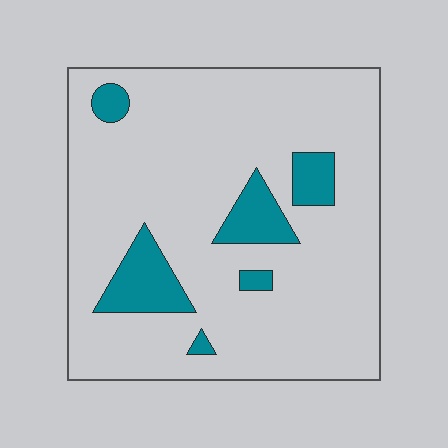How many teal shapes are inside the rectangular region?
6.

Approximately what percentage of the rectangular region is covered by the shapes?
Approximately 15%.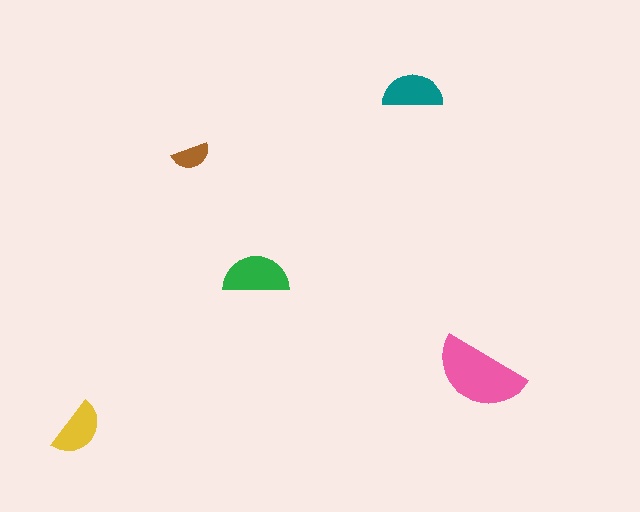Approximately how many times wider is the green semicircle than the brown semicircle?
About 2 times wider.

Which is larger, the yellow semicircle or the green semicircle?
The green one.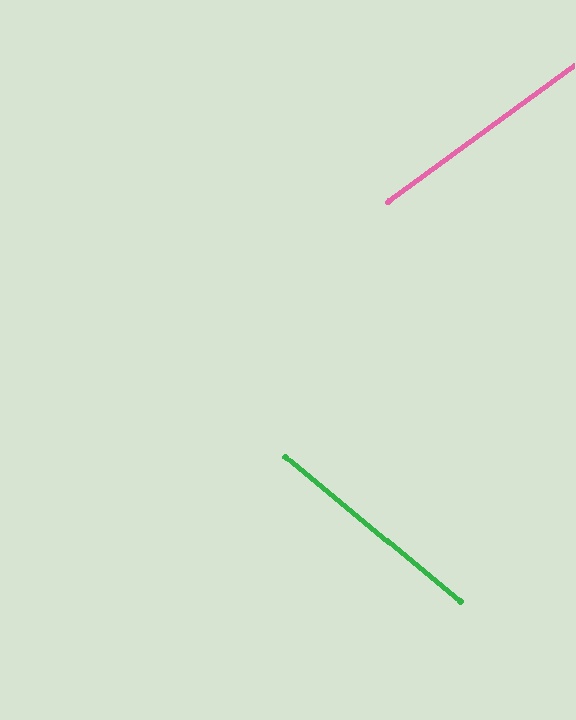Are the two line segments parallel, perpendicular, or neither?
Neither parallel nor perpendicular — they differ by about 76°.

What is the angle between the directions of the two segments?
Approximately 76 degrees.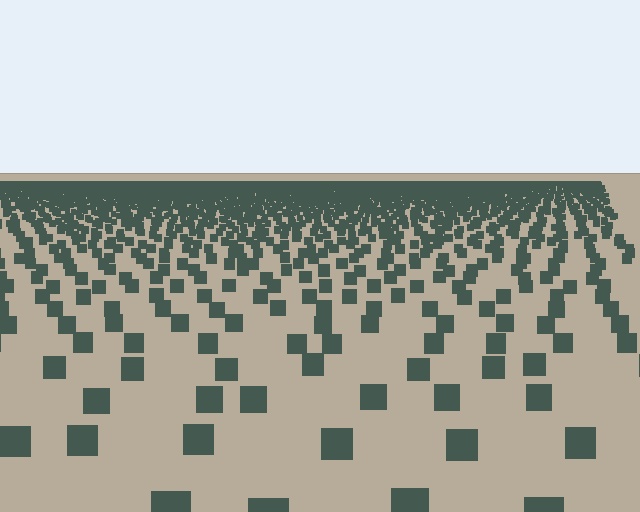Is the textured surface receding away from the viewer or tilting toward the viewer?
The surface is receding away from the viewer. Texture elements get smaller and denser toward the top.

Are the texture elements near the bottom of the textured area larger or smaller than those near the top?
Larger. Near the bottom, elements are closer to the viewer and appear at a bigger on-screen size.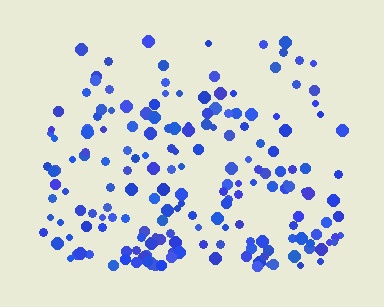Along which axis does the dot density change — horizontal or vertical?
Vertical.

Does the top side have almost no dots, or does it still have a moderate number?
Still a moderate number, just noticeably fewer than the bottom.